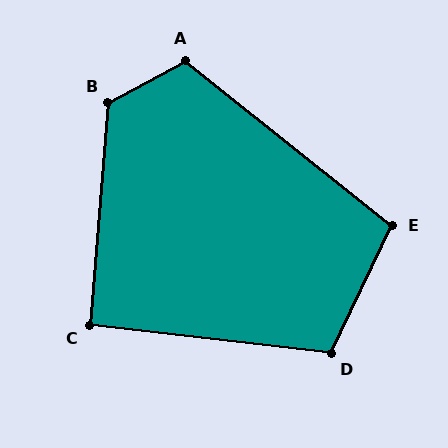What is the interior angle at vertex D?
Approximately 109 degrees (obtuse).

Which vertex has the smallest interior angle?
C, at approximately 92 degrees.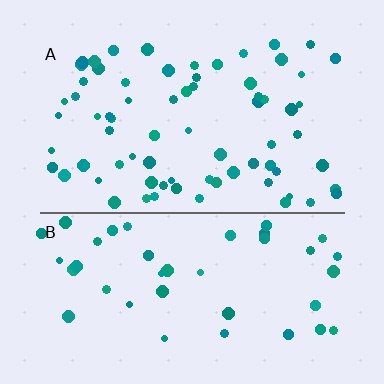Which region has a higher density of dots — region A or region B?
A (the top).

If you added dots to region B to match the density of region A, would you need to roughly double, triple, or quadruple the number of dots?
Approximately double.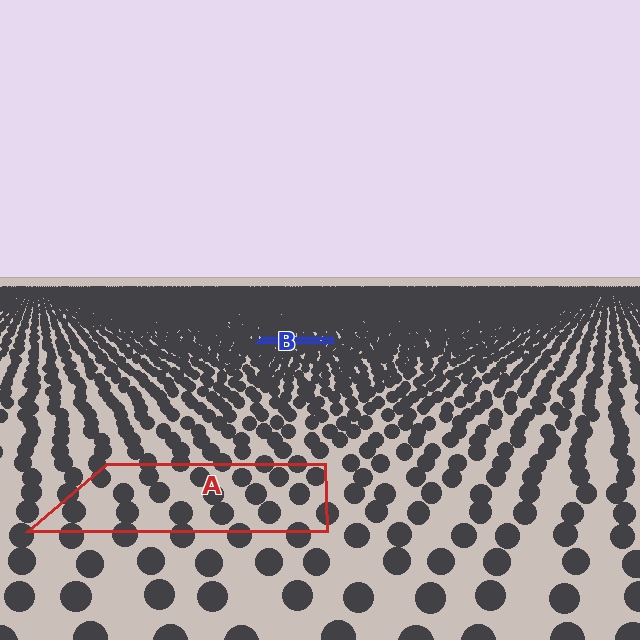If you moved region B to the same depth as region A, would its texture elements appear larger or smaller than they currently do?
They would appear larger. At a closer depth, the same texture elements are projected at a bigger on-screen size.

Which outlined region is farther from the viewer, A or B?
Region B is farther from the viewer — the texture elements inside it appear smaller and more densely packed.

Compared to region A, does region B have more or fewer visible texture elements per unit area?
Region B has more texture elements per unit area — they are packed more densely because it is farther away.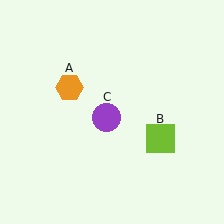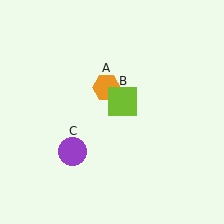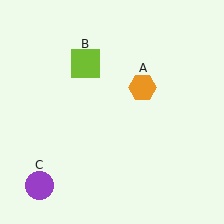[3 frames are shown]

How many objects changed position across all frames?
3 objects changed position: orange hexagon (object A), lime square (object B), purple circle (object C).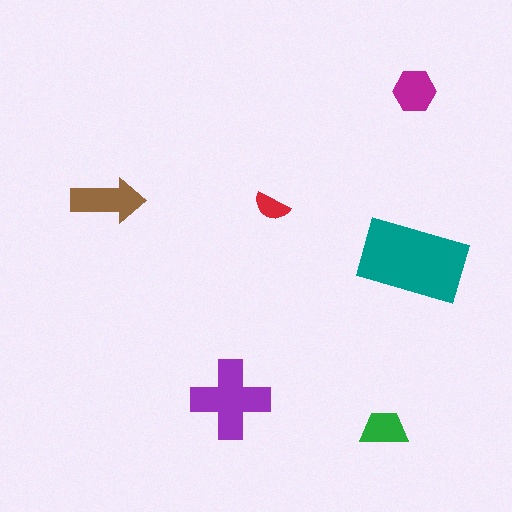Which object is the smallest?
The red semicircle.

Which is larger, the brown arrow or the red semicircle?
The brown arrow.